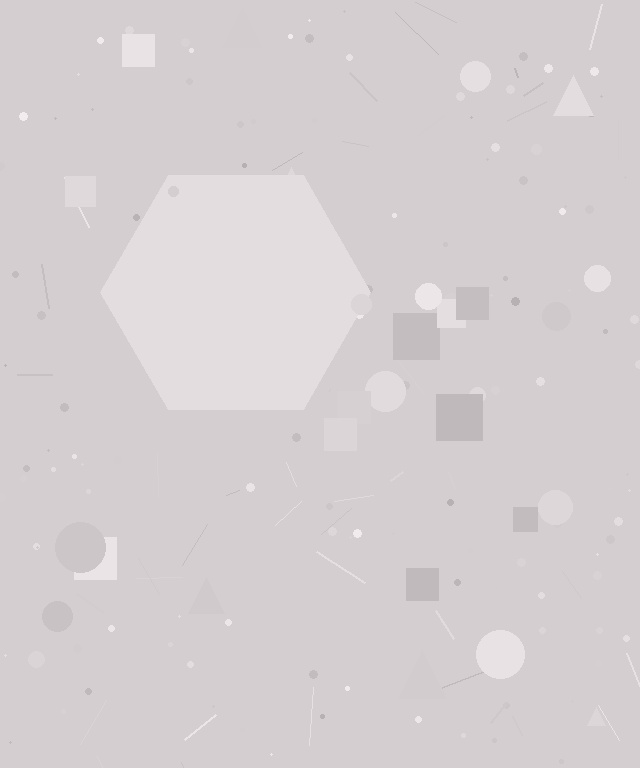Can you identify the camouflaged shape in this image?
The camouflaged shape is a hexagon.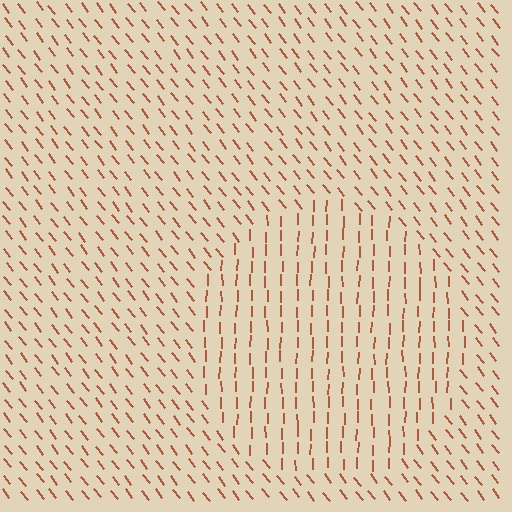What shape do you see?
I see a circle.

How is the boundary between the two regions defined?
The boundary is defined purely by a change in line orientation (approximately 39 degrees difference). All lines are the same color and thickness.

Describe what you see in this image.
The image is filled with small brown line segments. A circle region in the image has lines oriented differently from the surrounding lines, creating a visible texture boundary.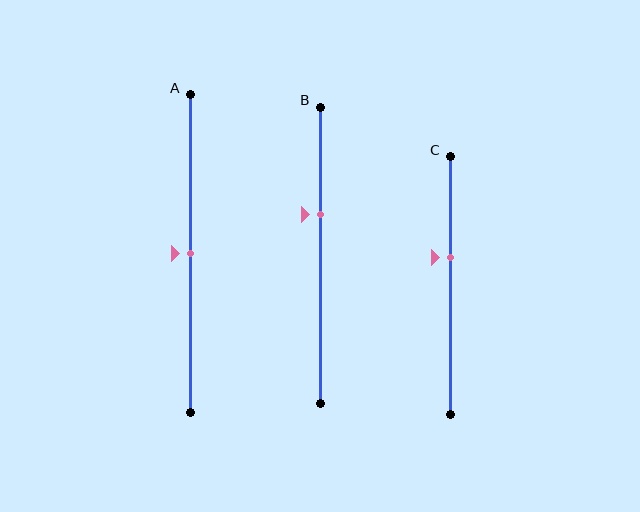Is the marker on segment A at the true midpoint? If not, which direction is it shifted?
Yes, the marker on segment A is at the true midpoint.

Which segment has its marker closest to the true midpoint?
Segment A has its marker closest to the true midpoint.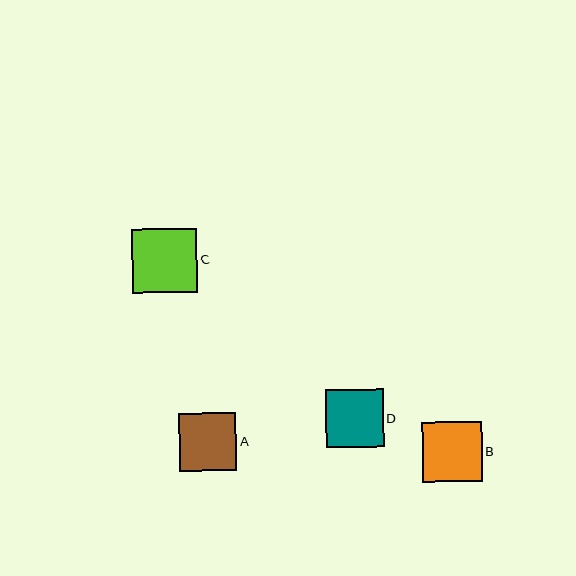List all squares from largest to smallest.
From largest to smallest: C, B, D, A.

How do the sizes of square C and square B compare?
Square C and square B are approximately the same size.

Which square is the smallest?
Square A is the smallest with a size of approximately 57 pixels.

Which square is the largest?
Square C is the largest with a size of approximately 65 pixels.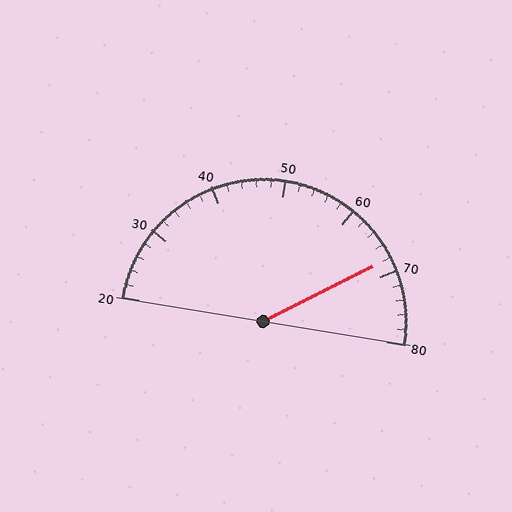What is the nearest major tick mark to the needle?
The nearest major tick mark is 70.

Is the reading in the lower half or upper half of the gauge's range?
The reading is in the upper half of the range (20 to 80).